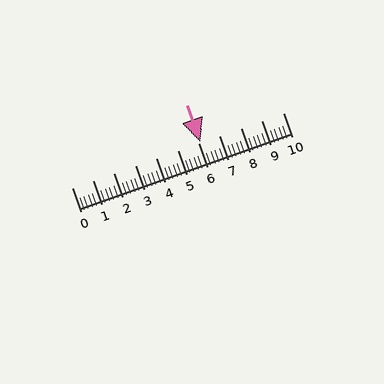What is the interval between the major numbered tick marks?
The major tick marks are spaced 1 units apart.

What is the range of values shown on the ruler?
The ruler shows values from 0 to 10.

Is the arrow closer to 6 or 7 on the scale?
The arrow is closer to 6.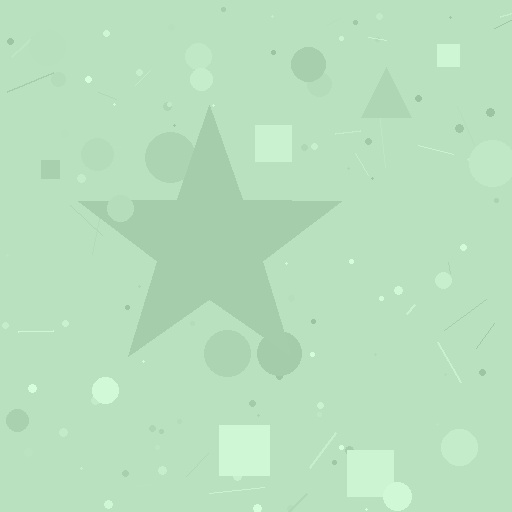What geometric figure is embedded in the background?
A star is embedded in the background.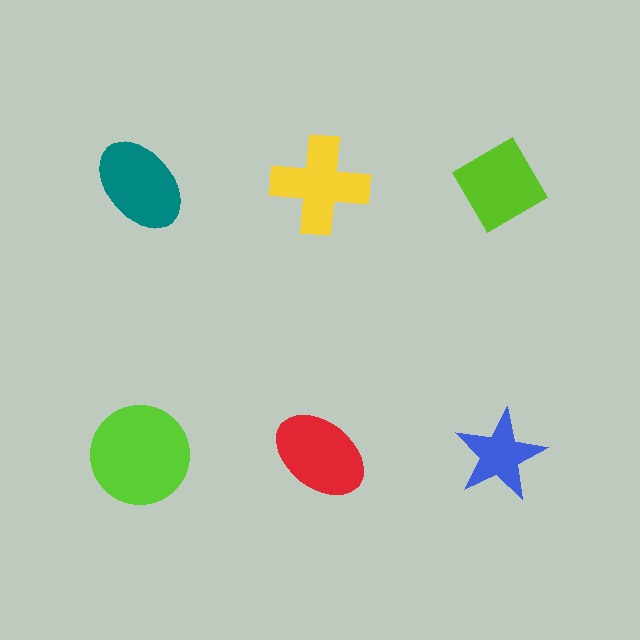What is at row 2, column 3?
A blue star.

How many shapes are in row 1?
3 shapes.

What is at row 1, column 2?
A yellow cross.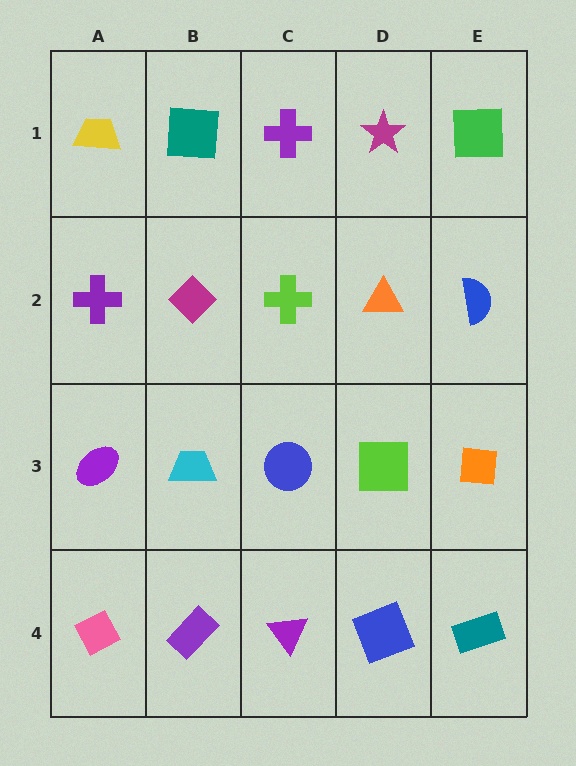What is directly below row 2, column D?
A lime square.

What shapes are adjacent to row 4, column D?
A lime square (row 3, column D), a purple triangle (row 4, column C), a teal rectangle (row 4, column E).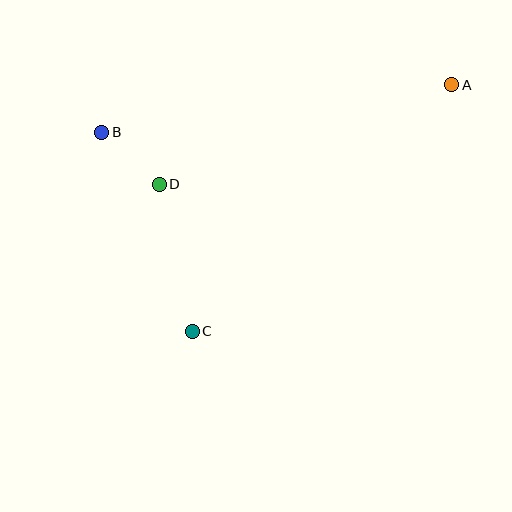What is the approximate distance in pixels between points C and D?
The distance between C and D is approximately 151 pixels.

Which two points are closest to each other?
Points B and D are closest to each other.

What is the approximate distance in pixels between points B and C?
The distance between B and C is approximately 219 pixels.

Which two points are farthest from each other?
Points A and C are farthest from each other.